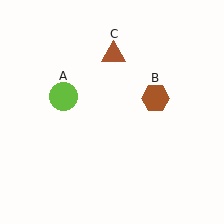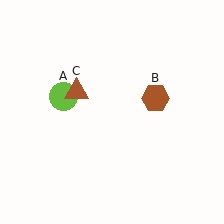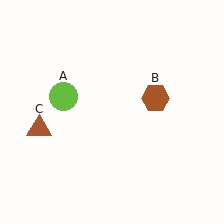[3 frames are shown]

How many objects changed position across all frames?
1 object changed position: brown triangle (object C).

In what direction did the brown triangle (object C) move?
The brown triangle (object C) moved down and to the left.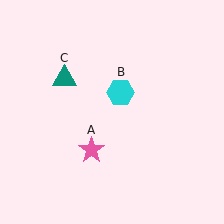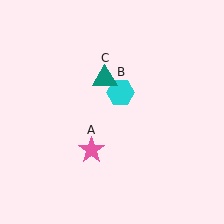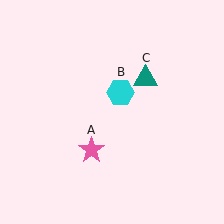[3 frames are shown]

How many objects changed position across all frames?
1 object changed position: teal triangle (object C).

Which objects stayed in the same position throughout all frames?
Pink star (object A) and cyan hexagon (object B) remained stationary.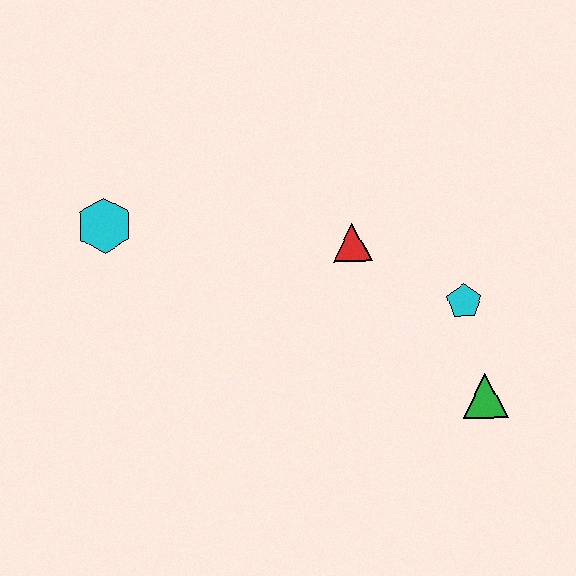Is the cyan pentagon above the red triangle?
No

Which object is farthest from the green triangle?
The cyan hexagon is farthest from the green triangle.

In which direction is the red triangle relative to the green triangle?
The red triangle is above the green triangle.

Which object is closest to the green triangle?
The cyan pentagon is closest to the green triangle.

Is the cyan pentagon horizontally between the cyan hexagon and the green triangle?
Yes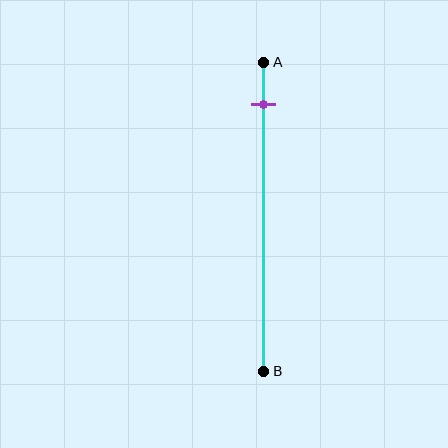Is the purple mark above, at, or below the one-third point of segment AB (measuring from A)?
The purple mark is above the one-third point of segment AB.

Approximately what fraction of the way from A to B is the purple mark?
The purple mark is approximately 15% of the way from A to B.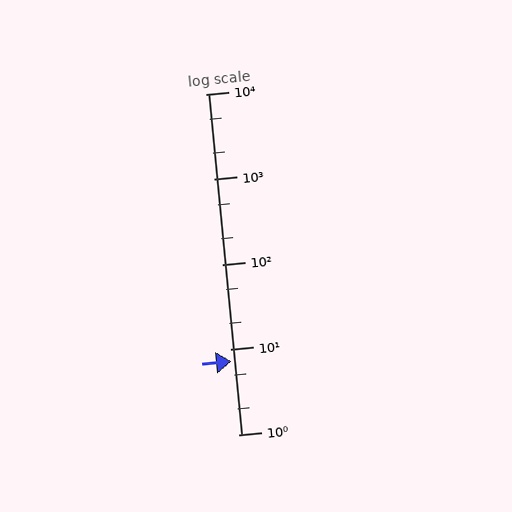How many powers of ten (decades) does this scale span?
The scale spans 4 decades, from 1 to 10000.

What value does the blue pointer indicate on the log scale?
The pointer indicates approximately 7.3.